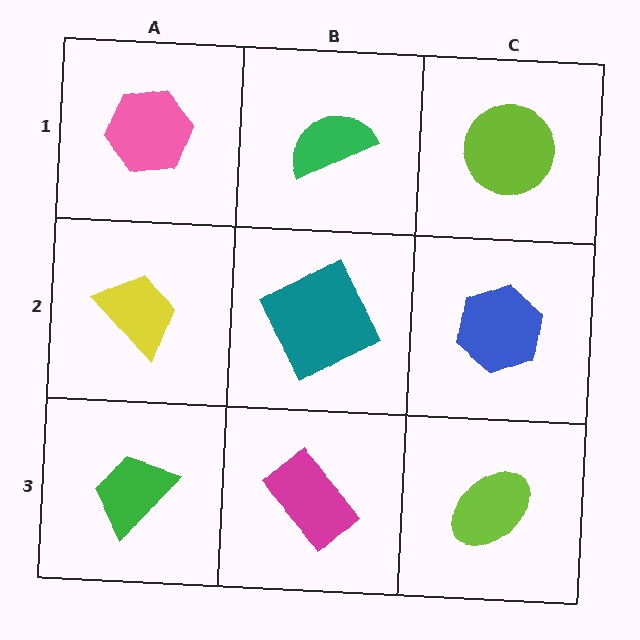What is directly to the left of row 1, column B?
A pink hexagon.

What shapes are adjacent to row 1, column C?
A blue hexagon (row 2, column C), a green semicircle (row 1, column B).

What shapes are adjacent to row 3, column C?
A blue hexagon (row 2, column C), a magenta rectangle (row 3, column B).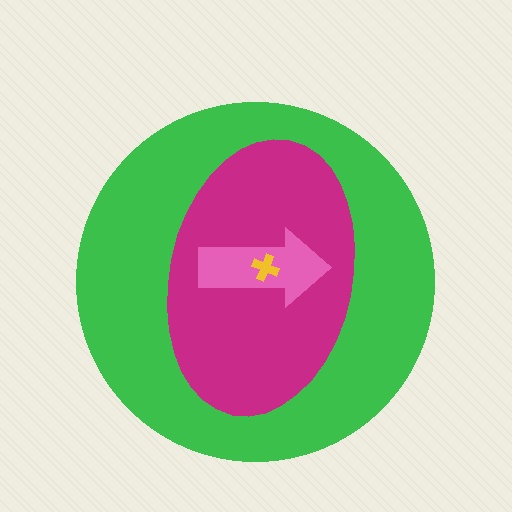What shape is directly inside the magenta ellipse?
The pink arrow.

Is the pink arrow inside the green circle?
Yes.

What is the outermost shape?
The green circle.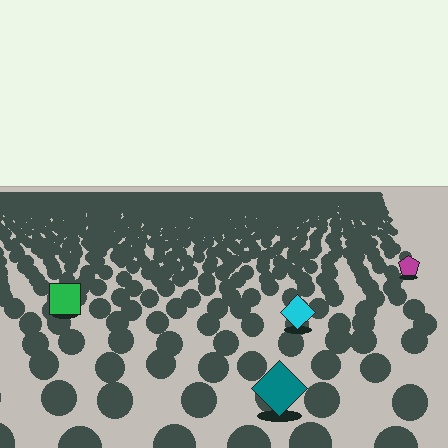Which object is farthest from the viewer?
The magenta pentagon is farthest from the viewer. It appears smaller and the ground texture around it is denser.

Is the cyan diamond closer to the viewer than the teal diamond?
No. The teal diamond is closer — you can tell from the texture gradient: the ground texture is coarser near it.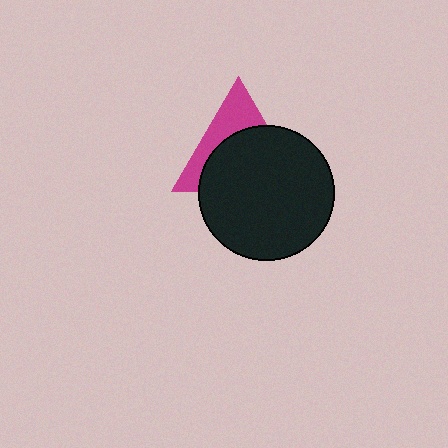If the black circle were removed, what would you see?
You would see the complete magenta triangle.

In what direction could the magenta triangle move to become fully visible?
The magenta triangle could move up. That would shift it out from behind the black circle entirely.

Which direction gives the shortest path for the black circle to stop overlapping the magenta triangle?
Moving down gives the shortest separation.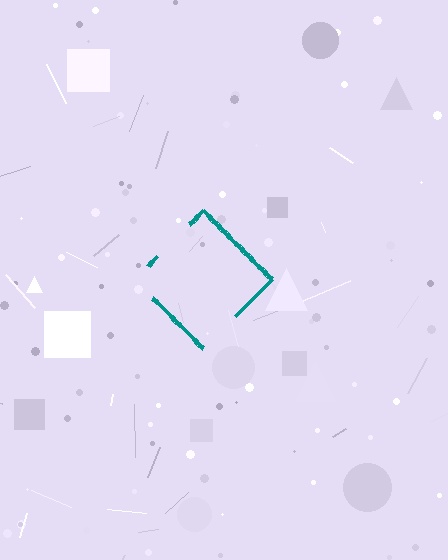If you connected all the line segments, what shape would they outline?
They would outline a diamond.